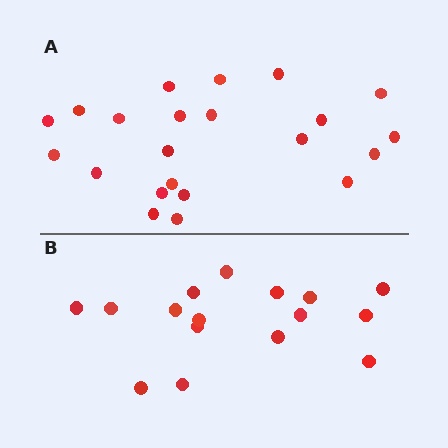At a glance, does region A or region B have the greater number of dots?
Region A (the top region) has more dots.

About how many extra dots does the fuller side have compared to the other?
Region A has about 6 more dots than region B.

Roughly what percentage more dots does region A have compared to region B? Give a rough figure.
About 40% more.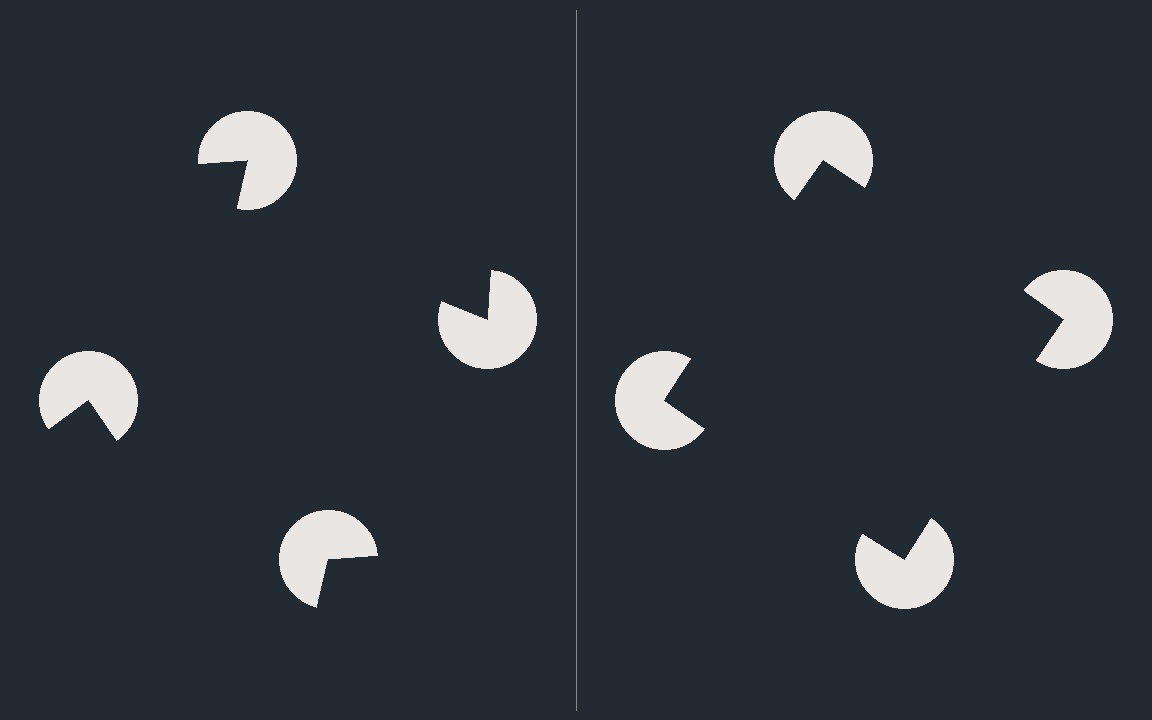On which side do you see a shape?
An illusory square appears on the right side. On the left side the wedge cuts are rotated, so no coherent shape forms.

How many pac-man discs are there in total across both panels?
8 — 4 on each side.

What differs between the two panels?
The pac-man discs are positioned identically on both sides; only the wedge orientations differ. On the right they align to a square; on the left they are misaligned.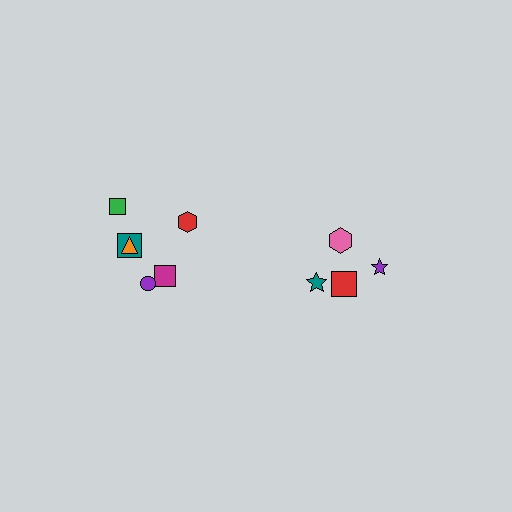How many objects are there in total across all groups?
There are 10 objects.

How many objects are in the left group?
There are 6 objects.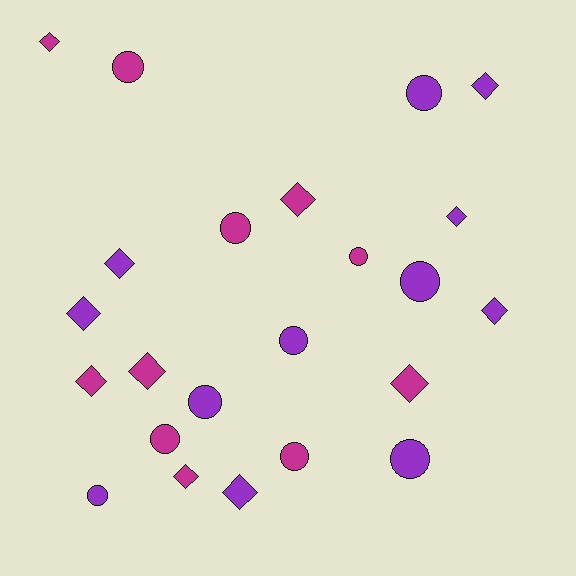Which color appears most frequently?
Purple, with 12 objects.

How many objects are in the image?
There are 23 objects.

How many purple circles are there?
There are 6 purple circles.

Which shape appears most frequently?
Diamond, with 12 objects.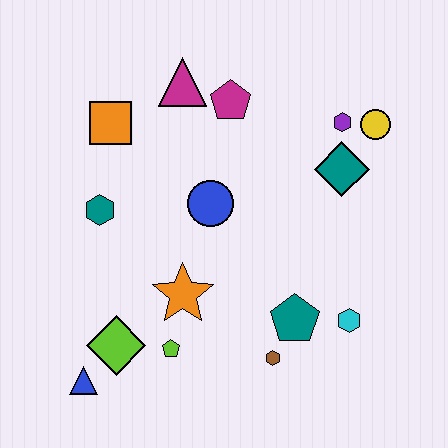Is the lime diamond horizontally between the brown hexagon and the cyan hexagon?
No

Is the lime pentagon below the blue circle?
Yes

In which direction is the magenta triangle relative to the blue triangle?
The magenta triangle is above the blue triangle.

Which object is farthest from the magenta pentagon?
The blue triangle is farthest from the magenta pentagon.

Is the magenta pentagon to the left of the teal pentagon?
Yes